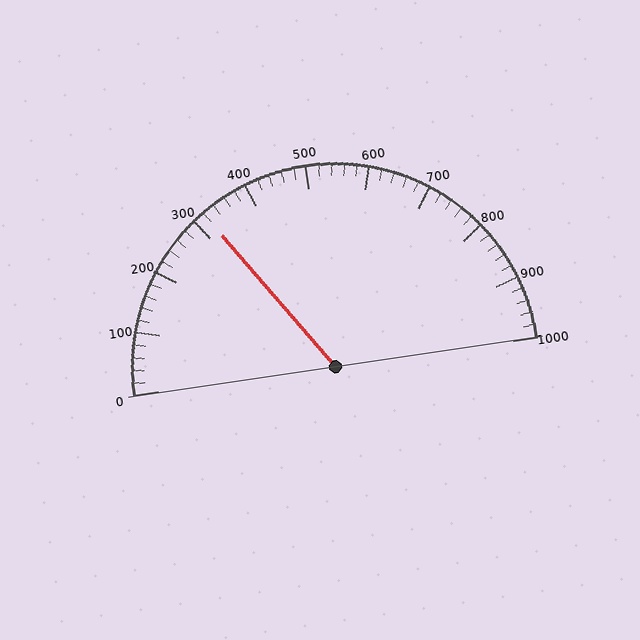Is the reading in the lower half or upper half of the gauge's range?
The reading is in the lower half of the range (0 to 1000).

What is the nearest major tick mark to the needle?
The nearest major tick mark is 300.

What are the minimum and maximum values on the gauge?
The gauge ranges from 0 to 1000.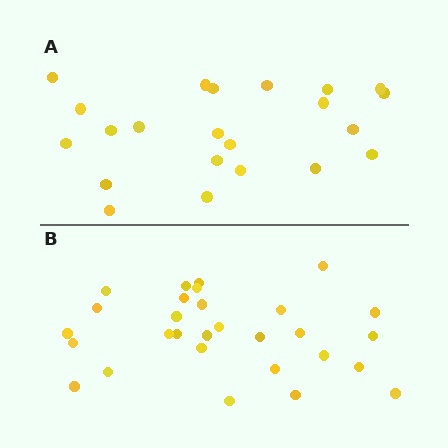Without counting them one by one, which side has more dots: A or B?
Region B (the bottom region) has more dots.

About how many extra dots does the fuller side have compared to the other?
Region B has roughly 8 or so more dots than region A.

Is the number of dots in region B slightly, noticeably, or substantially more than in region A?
Region B has noticeably more, but not dramatically so. The ratio is roughly 1.3 to 1.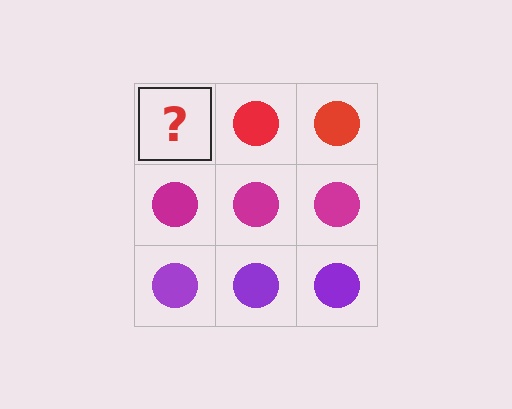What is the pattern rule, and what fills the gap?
The rule is that each row has a consistent color. The gap should be filled with a red circle.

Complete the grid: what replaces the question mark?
The question mark should be replaced with a red circle.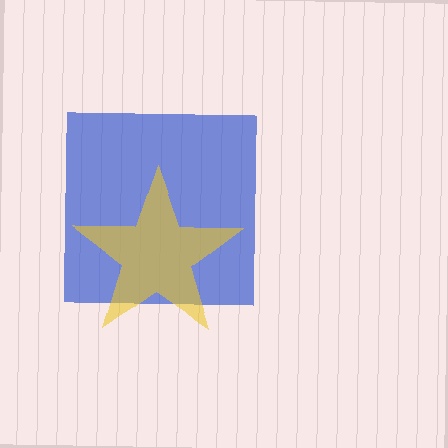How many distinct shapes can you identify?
There are 2 distinct shapes: a blue square, a yellow star.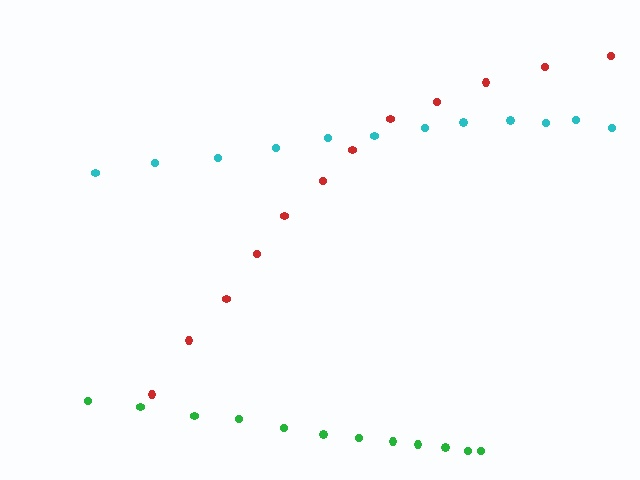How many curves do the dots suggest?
There are 3 distinct paths.